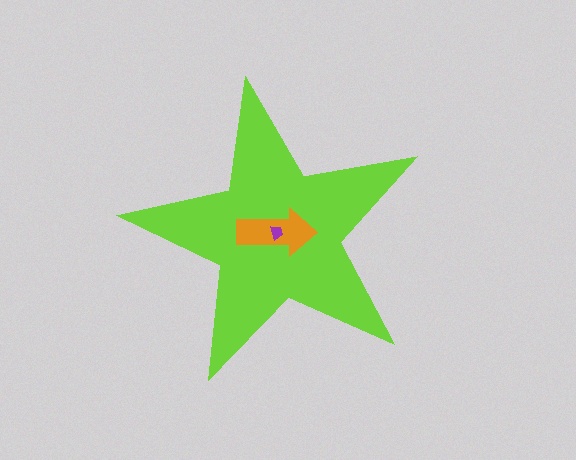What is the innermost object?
The purple trapezoid.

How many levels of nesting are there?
3.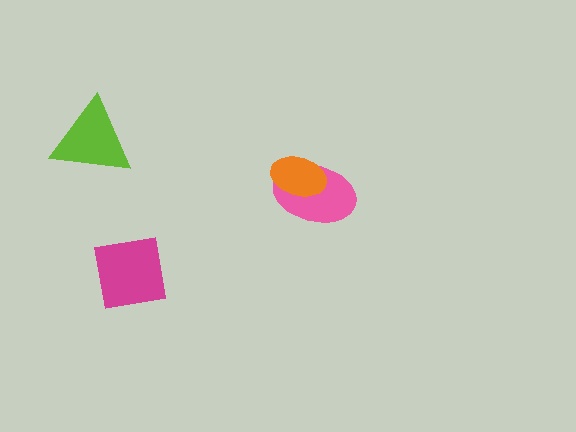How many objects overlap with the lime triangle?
0 objects overlap with the lime triangle.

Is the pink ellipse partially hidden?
Yes, it is partially covered by another shape.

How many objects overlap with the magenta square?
0 objects overlap with the magenta square.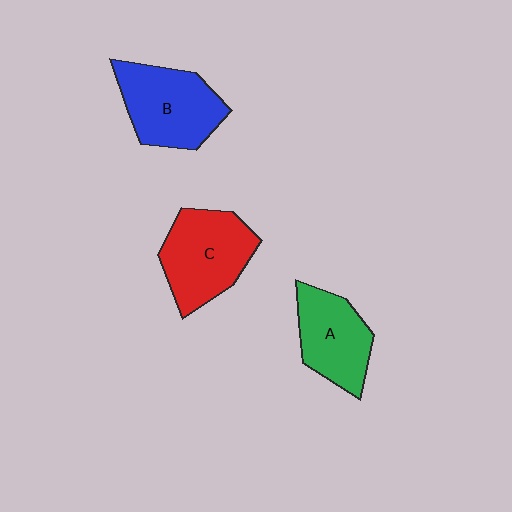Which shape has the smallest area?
Shape A (green).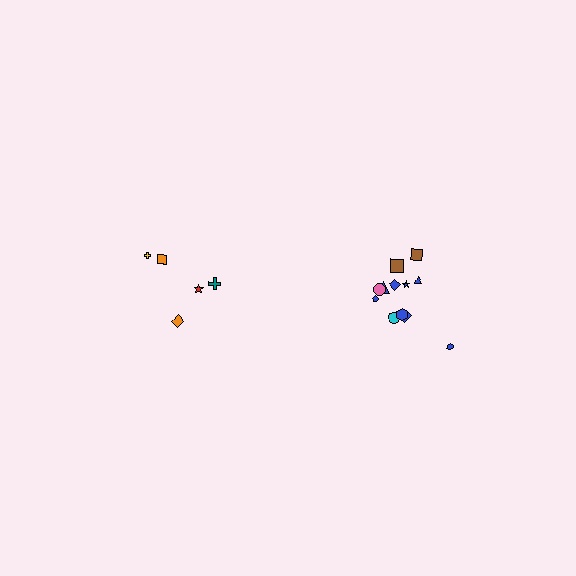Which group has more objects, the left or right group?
The right group.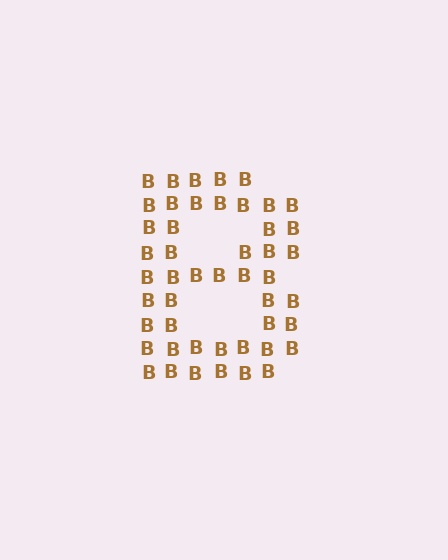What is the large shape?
The large shape is the letter B.